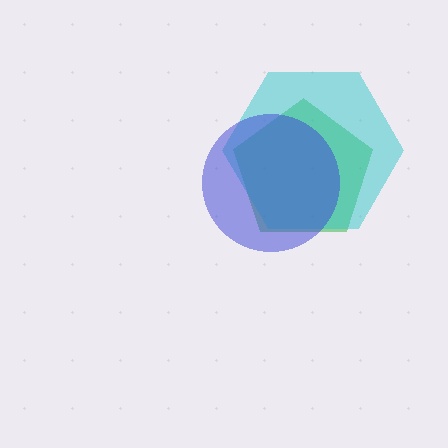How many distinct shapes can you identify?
There are 3 distinct shapes: a green pentagon, a cyan hexagon, a blue circle.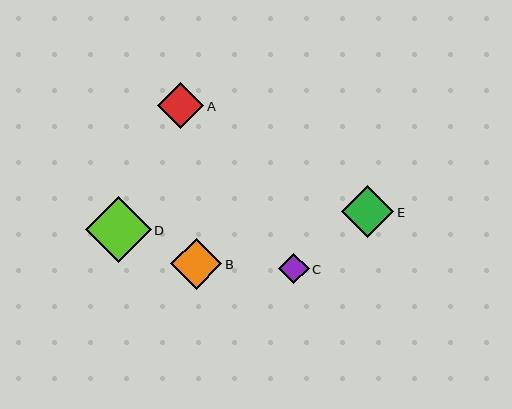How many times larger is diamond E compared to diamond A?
Diamond E is approximately 1.1 times the size of diamond A.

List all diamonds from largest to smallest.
From largest to smallest: D, E, B, A, C.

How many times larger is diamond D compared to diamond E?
Diamond D is approximately 1.3 times the size of diamond E.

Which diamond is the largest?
Diamond D is the largest with a size of approximately 66 pixels.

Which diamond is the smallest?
Diamond C is the smallest with a size of approximately 30 pixels.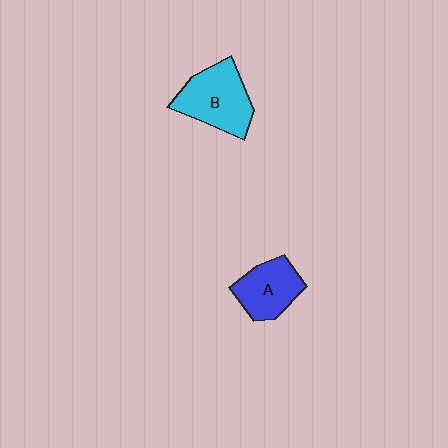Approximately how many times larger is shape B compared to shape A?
Approximately 1.3 times.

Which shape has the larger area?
Shape B (cyan).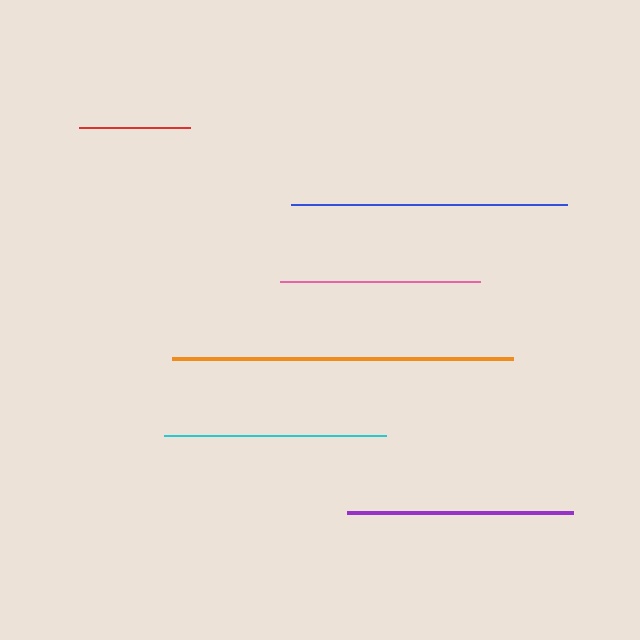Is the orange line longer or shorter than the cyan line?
The orange line is longer than the cyan line.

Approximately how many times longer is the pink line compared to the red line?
The pink line is approximately 1.8 times the length of the red line.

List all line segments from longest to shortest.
From longest to shortest: orange, blue, purple, cyan, pink, red.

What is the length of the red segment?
The red segment is approximately 111 pixels long.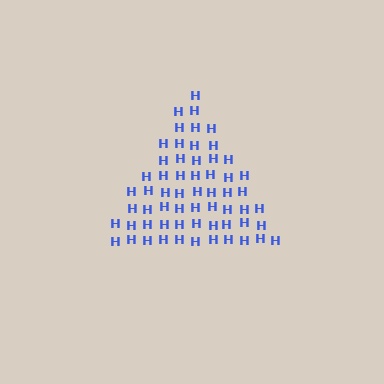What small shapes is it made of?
It is made of small letter H's.